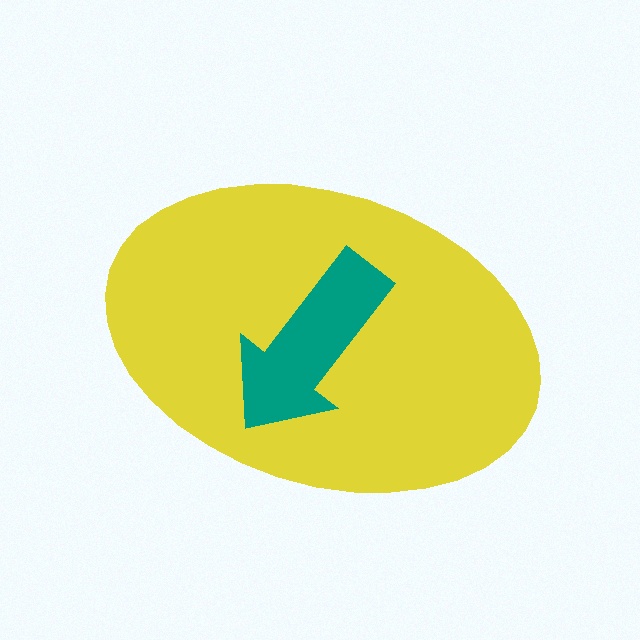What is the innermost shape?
The teal arrow.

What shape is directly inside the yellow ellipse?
The teal arrow.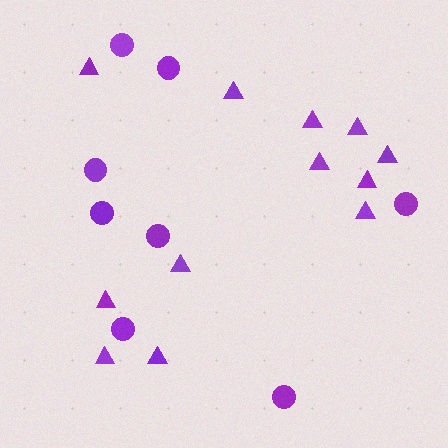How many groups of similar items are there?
There are 2 groups: one group of triangles (12) and one group of circles (8).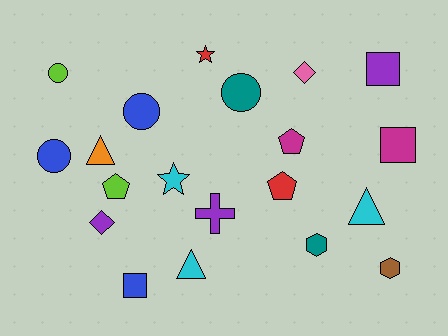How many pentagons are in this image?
There are 3 pentagons.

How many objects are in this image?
There are 20 objects.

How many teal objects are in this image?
There are 2 teal objects.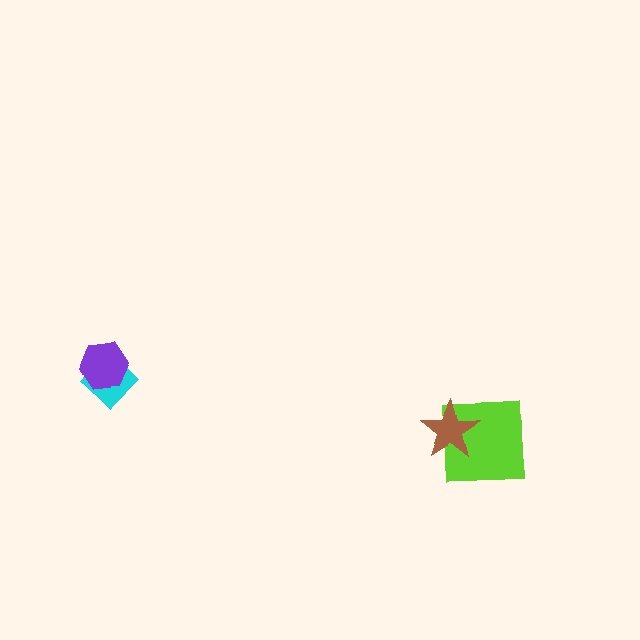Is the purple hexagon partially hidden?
No, no other shape covers it.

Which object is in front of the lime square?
The brown star is in front of the lime square.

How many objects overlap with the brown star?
1 object overlaps with the brown star.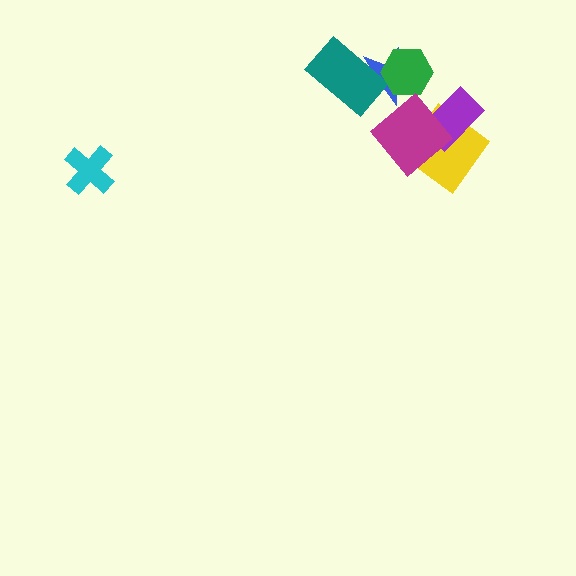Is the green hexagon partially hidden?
No, no other shape covers it.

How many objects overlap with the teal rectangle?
1 object overlaps with the teal rectangle.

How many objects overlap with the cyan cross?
0 objects overlap with the cyan cross.